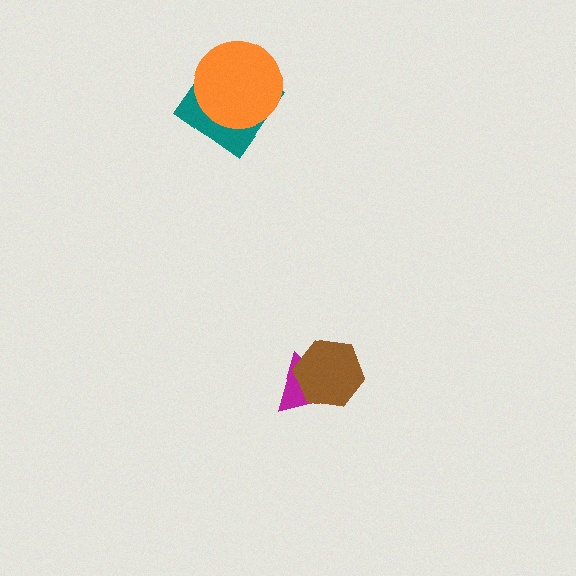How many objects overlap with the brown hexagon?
1 object overlaps with the brown hexagon.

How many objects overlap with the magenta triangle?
1 object overlaps with the magenta triangle.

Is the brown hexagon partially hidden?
No, no other shape covers it.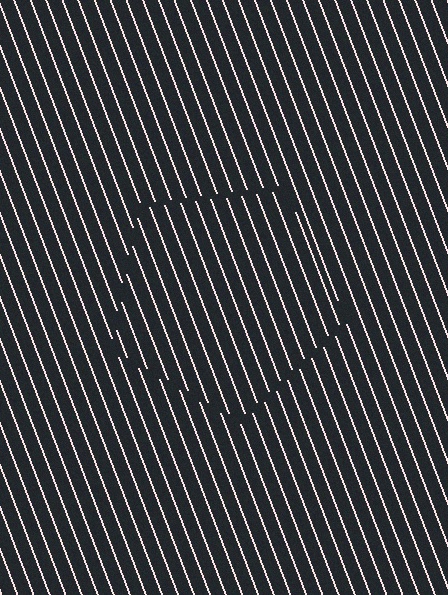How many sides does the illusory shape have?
5 sides — the line-ends trace a pentagon.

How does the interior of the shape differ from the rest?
The interior of the shape contains the same grating, shifted by half a period — the contour is defined by the phase discontinuity where line-ends from the inner and outer gratings abut.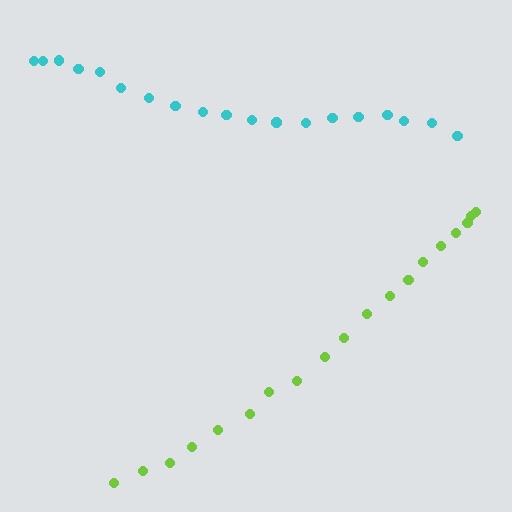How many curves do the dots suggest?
There are 2 distinct paths.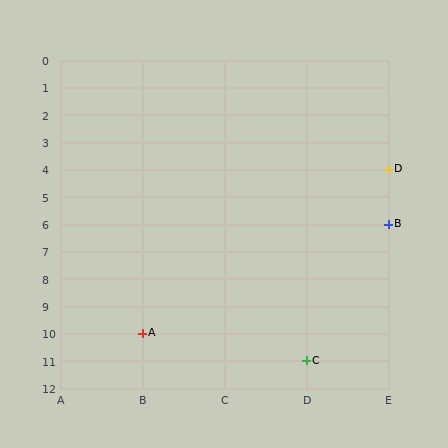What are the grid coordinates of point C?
Point C is at grid coordinates (D, 11).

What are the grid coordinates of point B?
Point B is at grid coordinates (E, 6).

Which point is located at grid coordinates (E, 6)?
Point B is at (E, 6).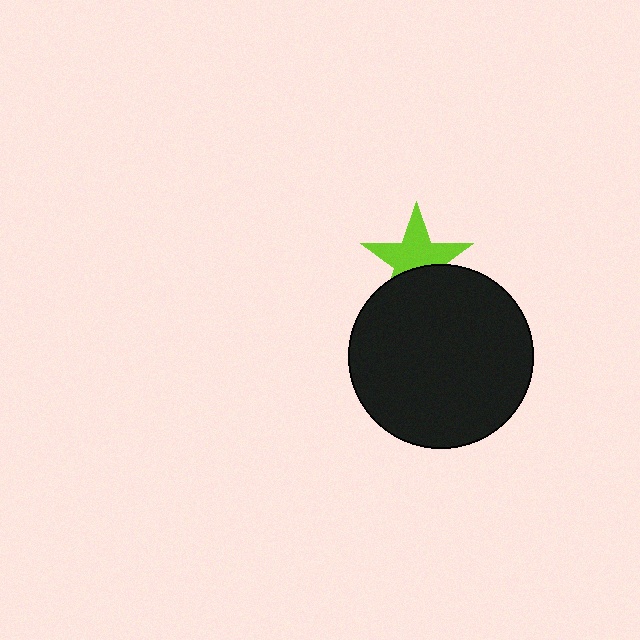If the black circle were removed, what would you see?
You would see the complete lime star.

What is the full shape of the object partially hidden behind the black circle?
The partially hidden object is a lime star.